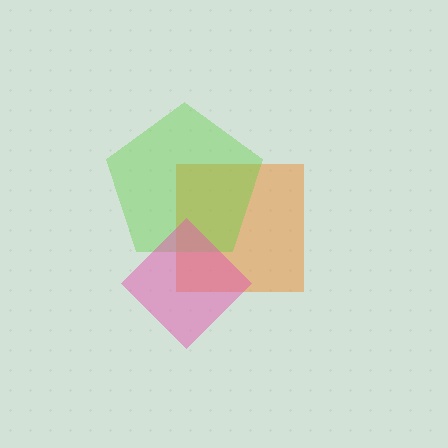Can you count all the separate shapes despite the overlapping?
Yes, there are 3 separate shapes.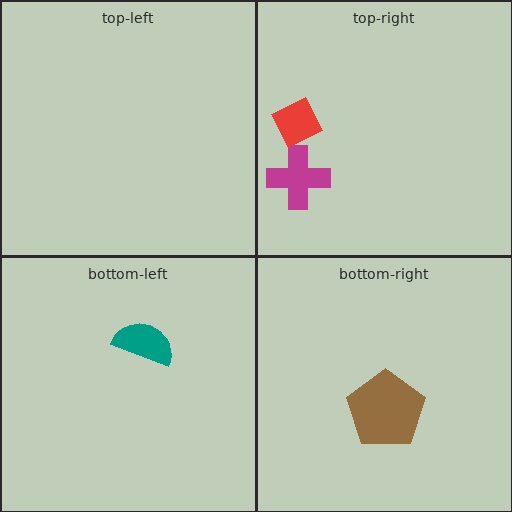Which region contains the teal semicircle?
The bottom-left region.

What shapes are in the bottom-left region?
The teal semicircle.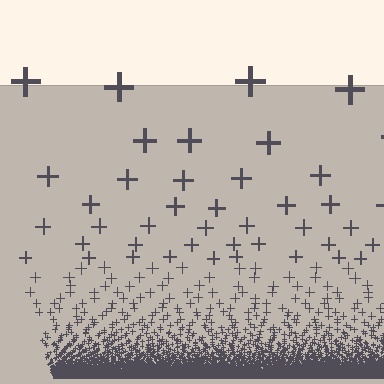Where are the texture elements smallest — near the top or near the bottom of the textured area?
Near the bottom.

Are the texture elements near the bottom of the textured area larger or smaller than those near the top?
Smaller. The gradient is inverted — elements near the bottom are smaller and denser.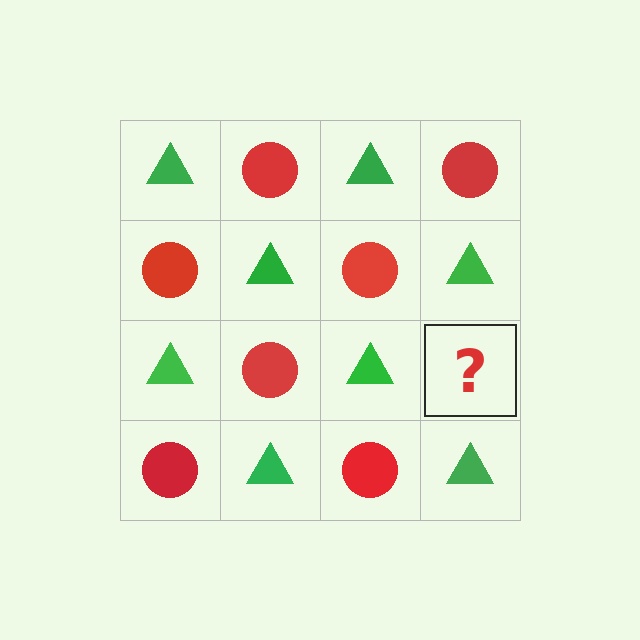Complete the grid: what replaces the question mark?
The question mark should be replaced with a red circle.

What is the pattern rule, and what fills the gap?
The rule is that it alternates green triangle and red circle in a checkerboard pattern. The gap should be filled with a red circle.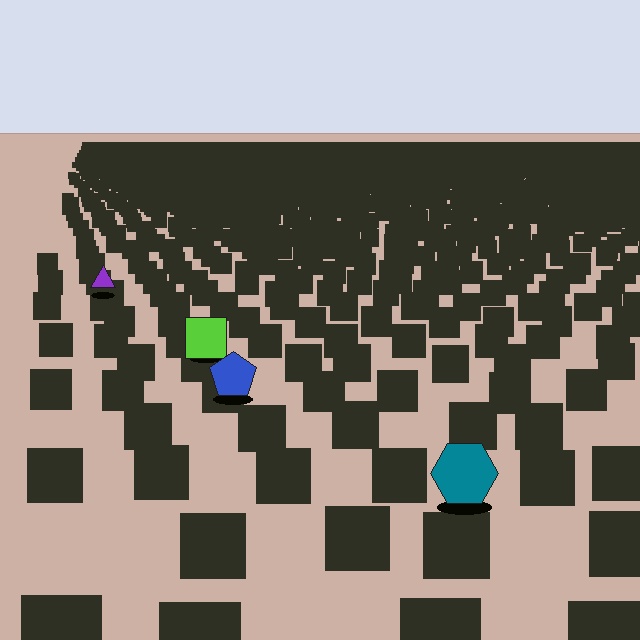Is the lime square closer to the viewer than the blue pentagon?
No. The blue pentagon is closer — you can tell from the texture gradient: the ground texture is coarser near it.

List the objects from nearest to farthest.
From nearest to farthest: the teal hexagon, the blue pentagon, the lime square, the purple triangle.